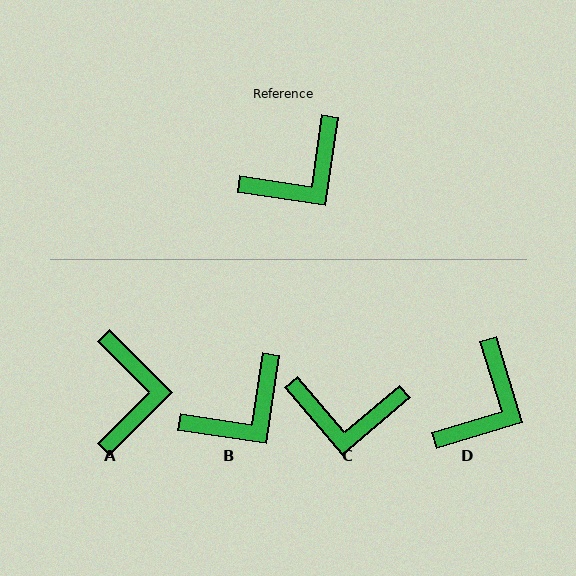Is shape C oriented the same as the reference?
No, it is off by about 41 degrees.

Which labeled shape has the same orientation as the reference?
B.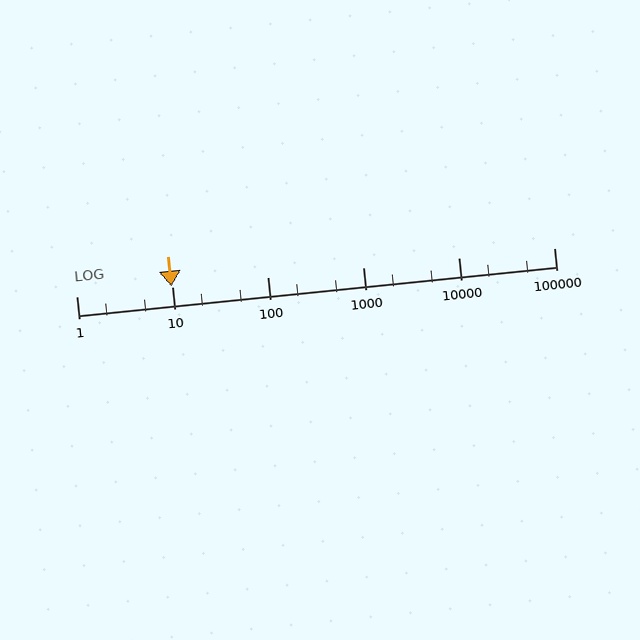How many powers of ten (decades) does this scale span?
The scale spans 5 decades, from 1 to 100000.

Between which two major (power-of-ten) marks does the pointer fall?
The pointer is between 1 and 10.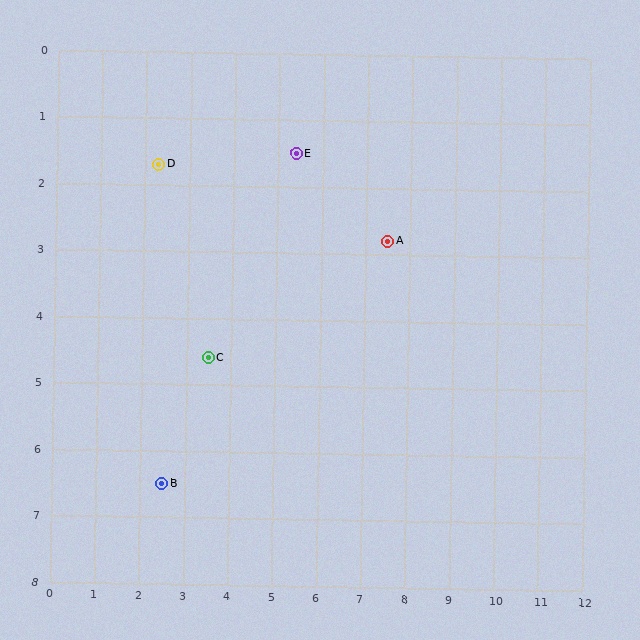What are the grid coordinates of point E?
Point E is at approximately (5.4, 1.5).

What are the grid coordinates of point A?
Point A is at approximately (7.5, 2.8).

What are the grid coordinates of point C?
Point C is at approximately (3.5, 4.6).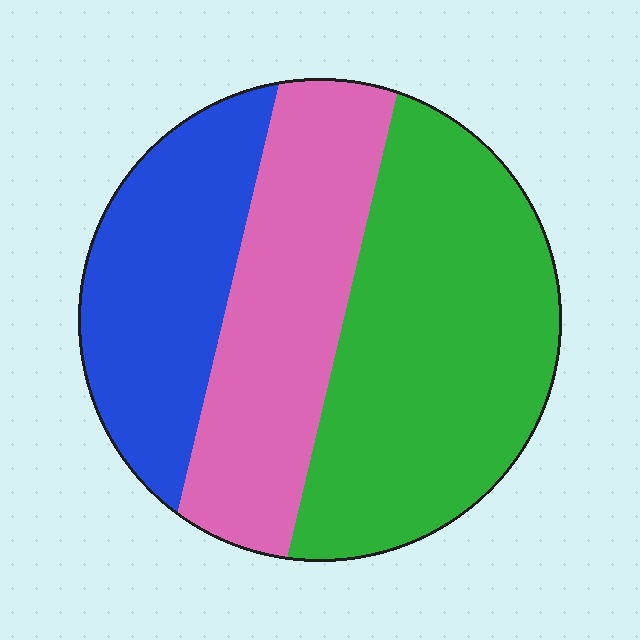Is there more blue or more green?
Green.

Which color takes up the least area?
Blue, at roughly 25%.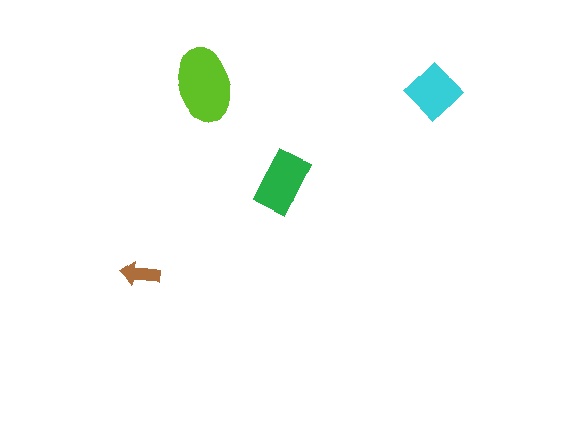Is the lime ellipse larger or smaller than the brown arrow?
Larger.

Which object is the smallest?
The brown arrow.